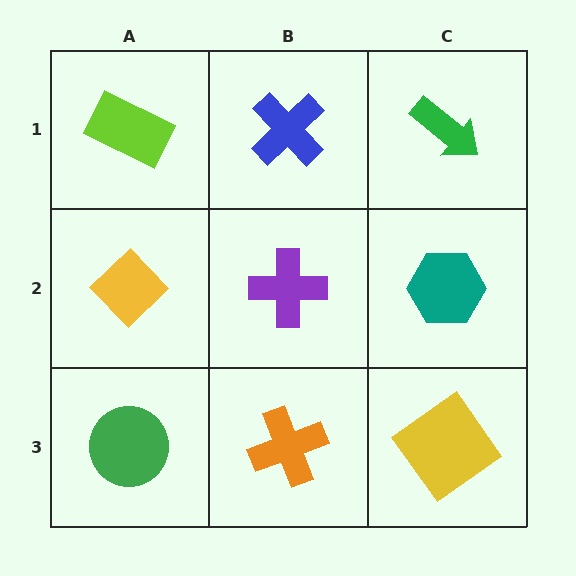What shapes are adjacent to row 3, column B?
A purple cross (row 2, column B), a green circle (row 3, column A), a yellow diamond (row 3, column C).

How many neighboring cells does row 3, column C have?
2.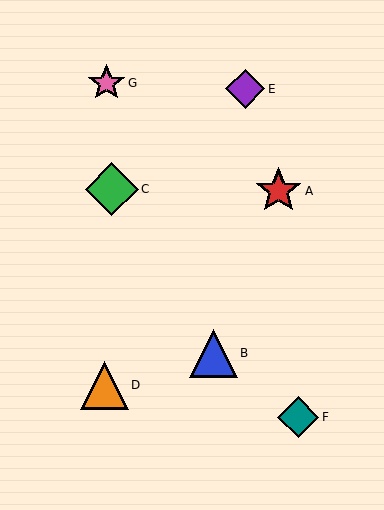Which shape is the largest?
The green diamond (labeled C) is the largest.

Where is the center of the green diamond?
The center of the green diamond is at (112, 189).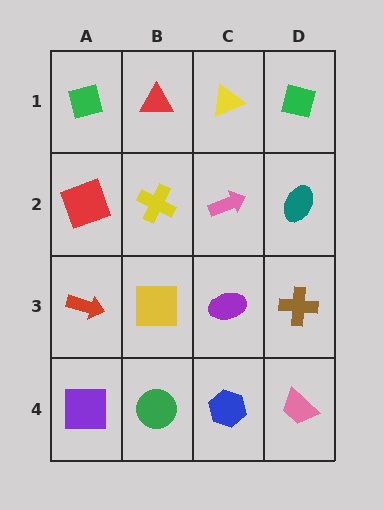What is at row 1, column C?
A yellow triangle.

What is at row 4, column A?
A purple square.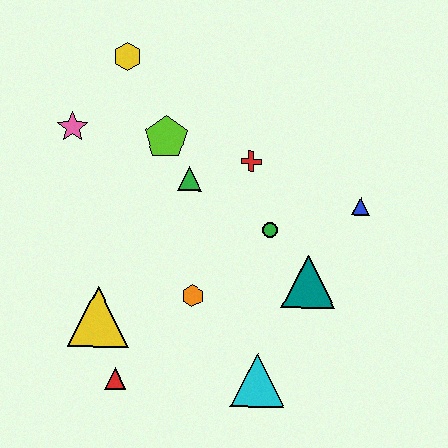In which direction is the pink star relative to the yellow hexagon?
The pink star is below the yellow hexagon.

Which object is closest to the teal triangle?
The green circle is closest to the teal triangle.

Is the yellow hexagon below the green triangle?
No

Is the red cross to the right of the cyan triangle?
No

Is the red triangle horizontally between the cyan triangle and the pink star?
Yes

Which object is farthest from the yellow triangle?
The blue triangle is farthest from the yellow triangle.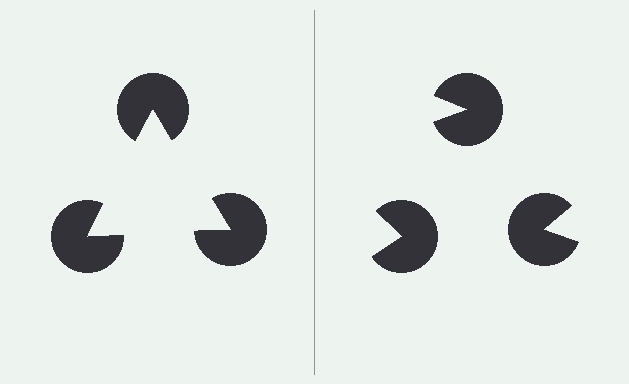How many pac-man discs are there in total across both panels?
6 — 3 on each side.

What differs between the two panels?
The pac-man discs are positioned identically on both sides; only the wedge orientations differ. On the left they align to a triangle; on the right they are misaligned.